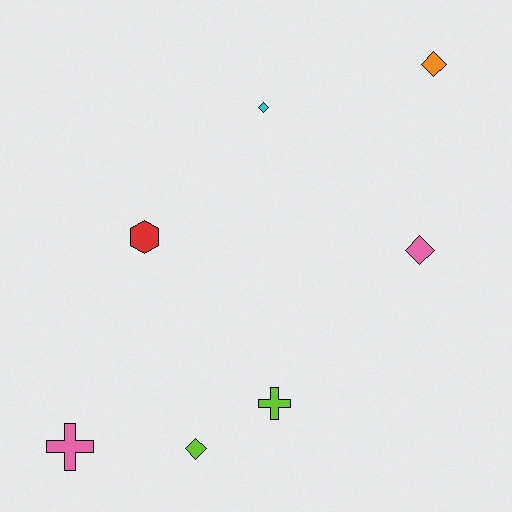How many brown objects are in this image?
There are no brown objects.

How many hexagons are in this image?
There is 1 hexagon.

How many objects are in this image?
There are 7 objects.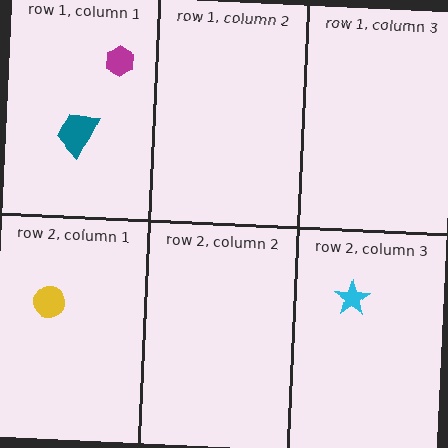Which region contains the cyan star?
The row 2, column 3 region.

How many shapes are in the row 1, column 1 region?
2.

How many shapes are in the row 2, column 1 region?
1.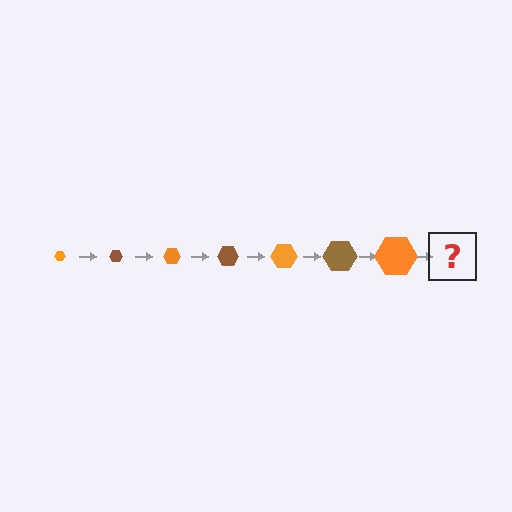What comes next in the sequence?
The next element should be a brown hexagon, larger than the previous one.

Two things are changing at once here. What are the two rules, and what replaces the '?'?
The two rules are that the hexagon grows larger each step and the color cycles through orange and brown. The '?' should be a brown hexagon, larger than the previous one.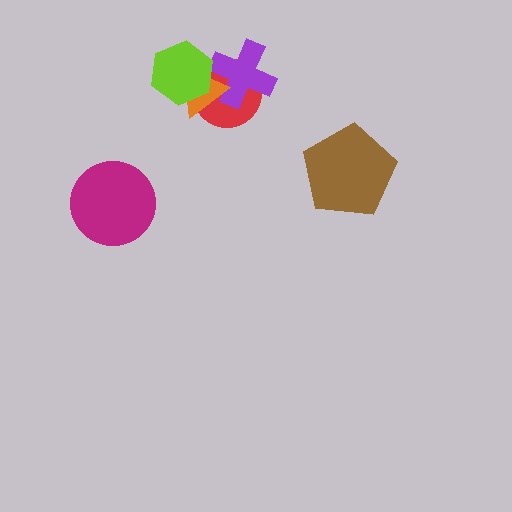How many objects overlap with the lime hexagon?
3 objects overlap with the lime hexagon.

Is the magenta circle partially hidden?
No, no other shape covers it.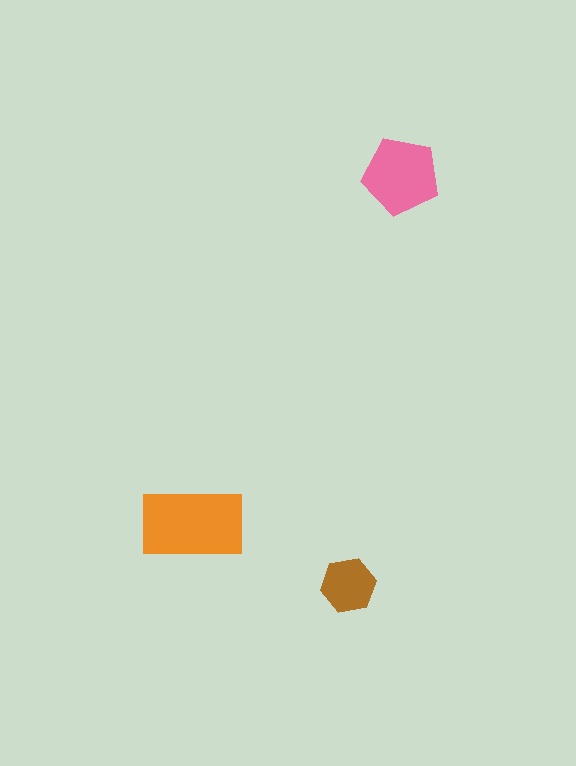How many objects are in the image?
There are 3 objects in the image.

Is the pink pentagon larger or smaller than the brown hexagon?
Larger.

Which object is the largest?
The orange rectangle.